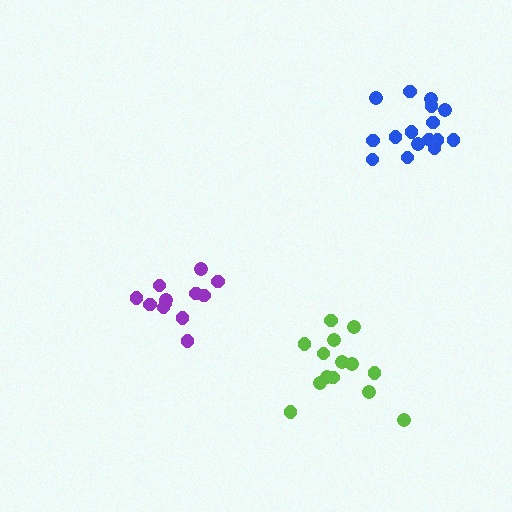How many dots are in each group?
Group 1: 14 dots, Group 2: 12 dots, Group 3: 16 dots (42 total).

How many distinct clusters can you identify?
There are 3 distinct clusters.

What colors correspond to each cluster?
The clusters are colored: lime, purple, blue.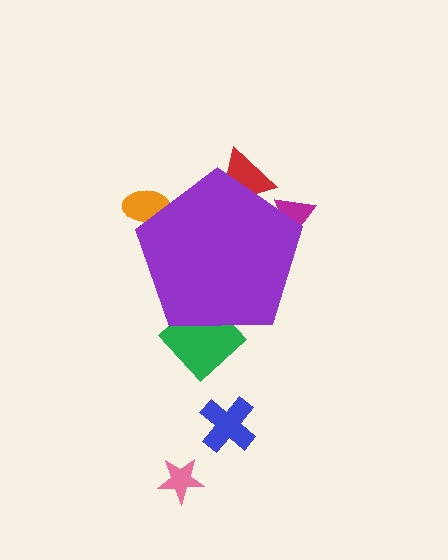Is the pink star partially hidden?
No, the pink star is fully visible.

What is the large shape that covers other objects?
A purple pentagon.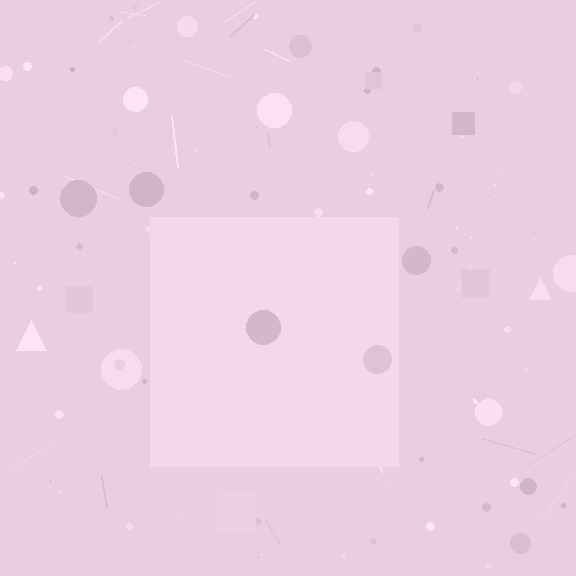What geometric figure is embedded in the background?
A square is embedded in the background.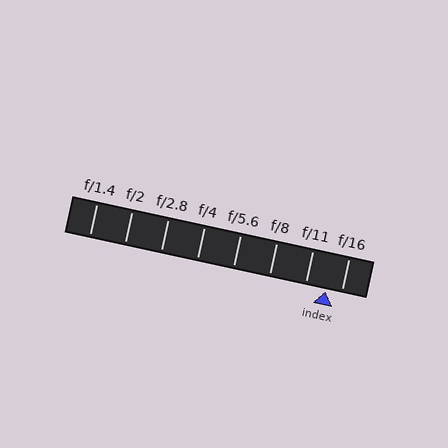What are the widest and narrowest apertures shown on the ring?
The widest aperture shown is f/1.4 and the narrowest is f/16.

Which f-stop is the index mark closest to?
The index mark is closest to f/16.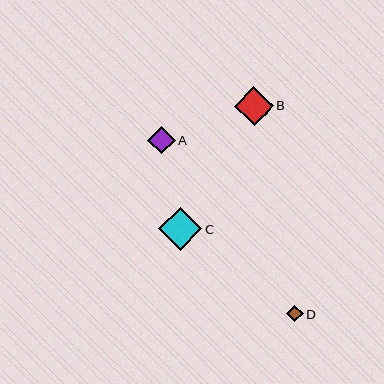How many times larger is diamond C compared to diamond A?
Diamond C is approximately 1.6 times the size of diamond A.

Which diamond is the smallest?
Diamond D is the smallest with a size of approximately 16 pixels.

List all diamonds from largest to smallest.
From largest to smallest: C, B, A, D.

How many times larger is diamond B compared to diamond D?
Diamond B is approximately 2.4 times the size of diamond D.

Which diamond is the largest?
Diamond C is the largest with a size of approximately 43 pixels.